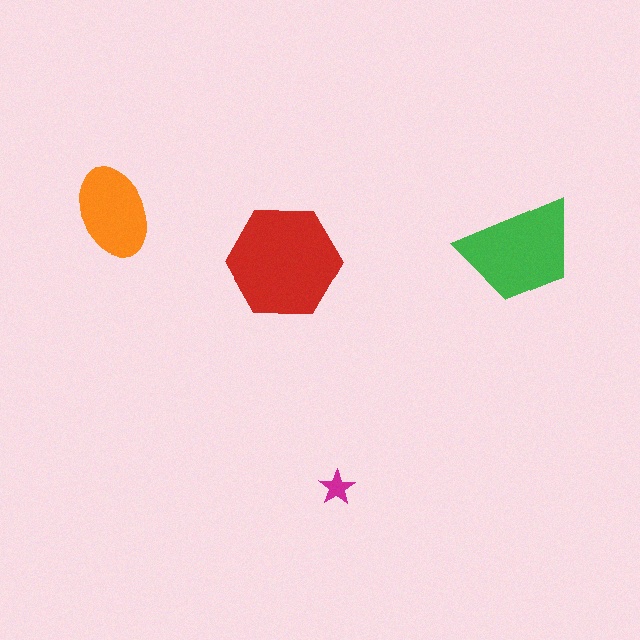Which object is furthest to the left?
The orange ellipse is leftmost.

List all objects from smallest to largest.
The magenta star, the orange ellipse, the green trapezoid, the red hexagon.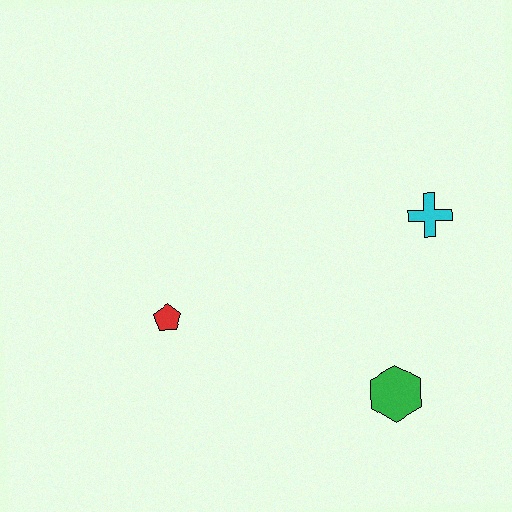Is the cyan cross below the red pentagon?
No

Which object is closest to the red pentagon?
The green hexagon is closest to the red pentagon.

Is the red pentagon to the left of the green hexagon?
Yes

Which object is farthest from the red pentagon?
The cyan cross is farthest from the red pentagon.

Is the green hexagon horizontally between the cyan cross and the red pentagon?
Yes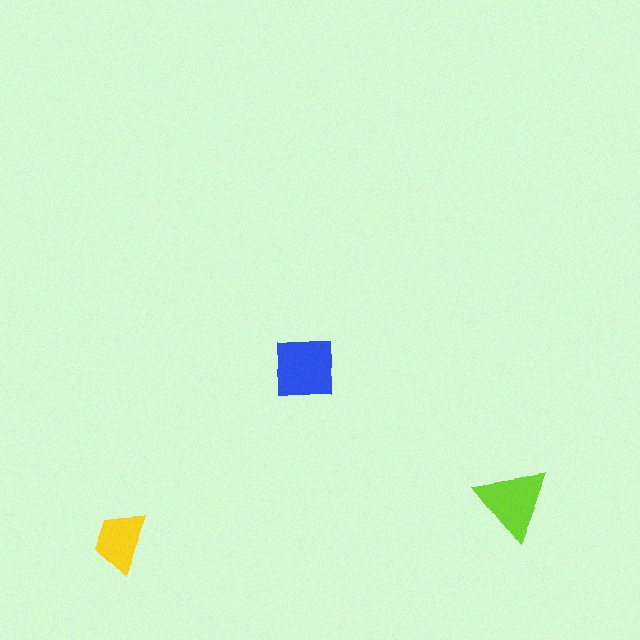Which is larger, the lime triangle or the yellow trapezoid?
The lime triangle.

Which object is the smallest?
The yellow trapezoid.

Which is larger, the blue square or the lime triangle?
The blue square.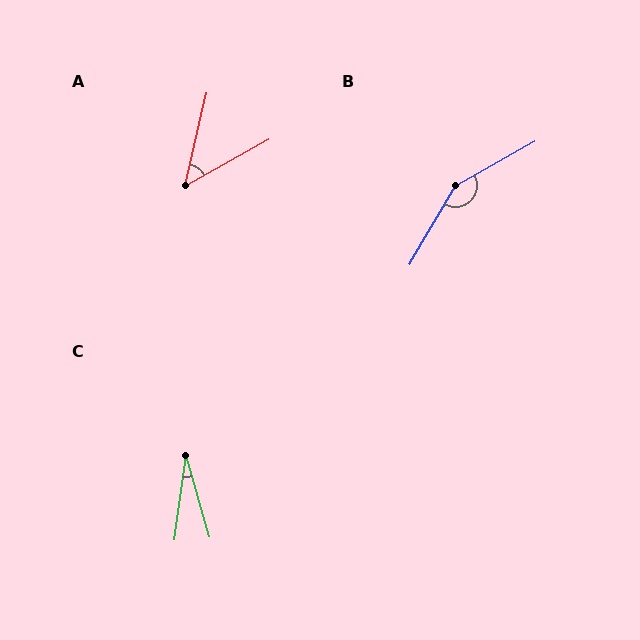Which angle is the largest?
B, at approximately 150 degrees.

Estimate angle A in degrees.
Approximately 48 degrees.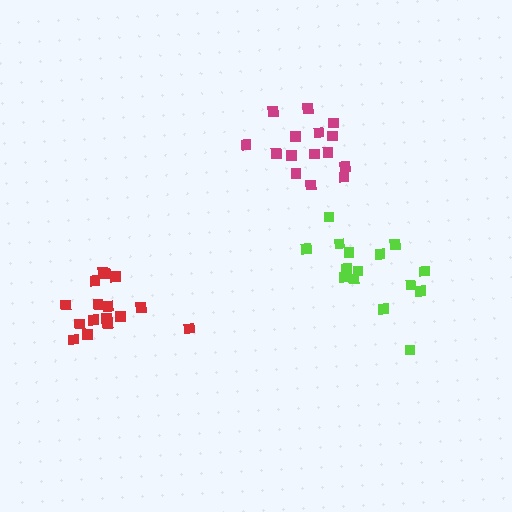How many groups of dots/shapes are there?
There are 3 groups.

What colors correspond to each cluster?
The clusters are colored: lime, red, magenta.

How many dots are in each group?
Group 1: 15 dots, Group 2: 16 dots, Group 3: 15 dots (46 total).